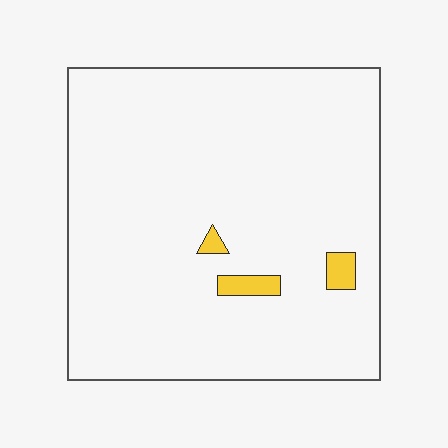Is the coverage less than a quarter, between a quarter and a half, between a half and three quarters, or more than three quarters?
Less than a quarter.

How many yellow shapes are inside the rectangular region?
3.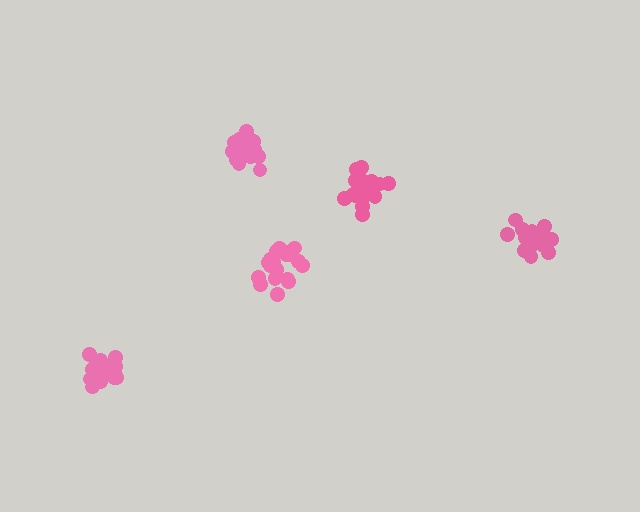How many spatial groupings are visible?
There are 5 spatial groupings.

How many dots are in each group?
Group 1: 17 dots, Group 2: 19 dots, Group 3: 19 dots, Group 4: 21 dots, Group 5: 20 dots (96 total).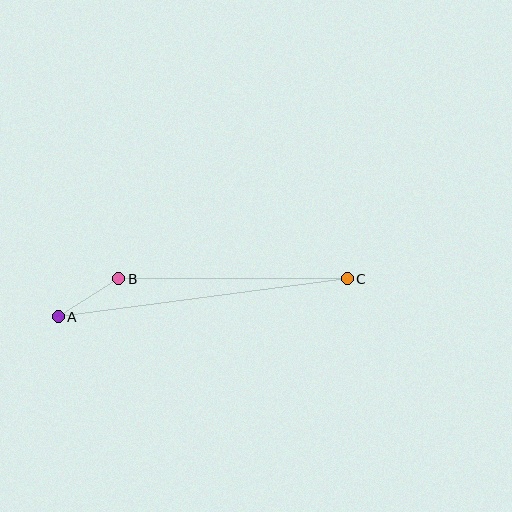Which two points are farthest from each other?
Points A and C are farthest from each other.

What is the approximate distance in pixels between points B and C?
The distance between B and C is approximately 229 pixels.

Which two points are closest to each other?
Points A and B are closest to each other.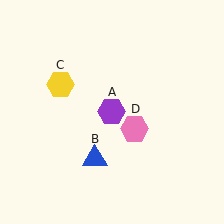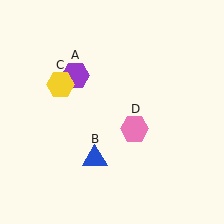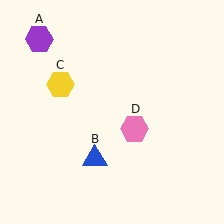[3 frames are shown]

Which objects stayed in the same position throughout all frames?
Blue triangle (object B) and yellow hexagon (object C) and pink hexagon (object D) remained stationary.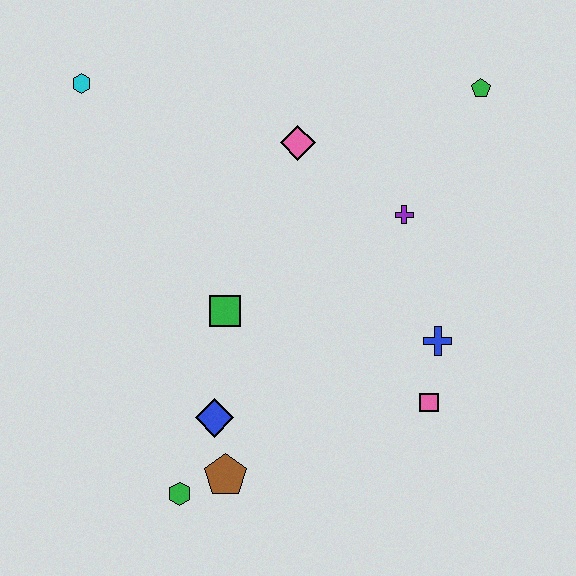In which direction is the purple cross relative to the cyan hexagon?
The purple cross is to the right of the cyan hexagon.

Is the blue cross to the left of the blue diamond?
No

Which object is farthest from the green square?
The green pentagon is farthest from the green square.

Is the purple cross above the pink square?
Yes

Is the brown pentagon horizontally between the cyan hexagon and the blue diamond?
No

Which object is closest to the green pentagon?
The purple cross is closest to the green pentagon.